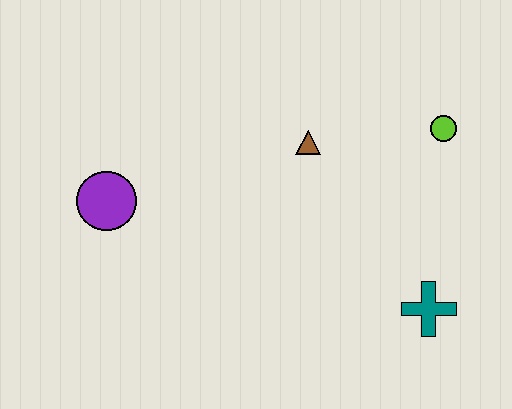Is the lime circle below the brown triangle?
No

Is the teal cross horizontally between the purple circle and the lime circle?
Yes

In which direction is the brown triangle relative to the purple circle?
The brown triangle is to the right of the purple circle.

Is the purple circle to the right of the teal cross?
No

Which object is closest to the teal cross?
The lime circle is closest to the teal cross.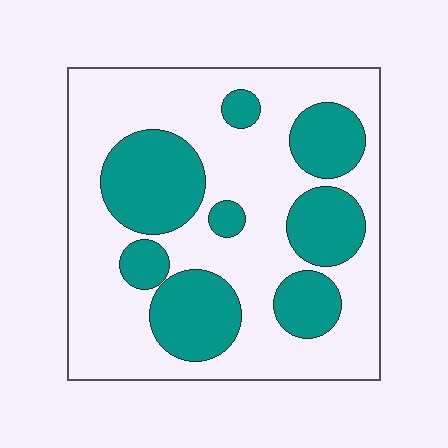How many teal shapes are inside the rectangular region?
8.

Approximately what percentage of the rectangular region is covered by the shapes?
Approximately 35%.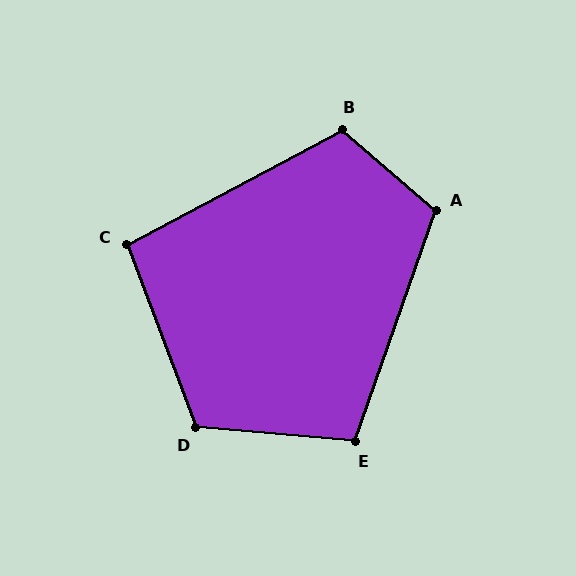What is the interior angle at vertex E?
Approximately 104 degrees (obtuse).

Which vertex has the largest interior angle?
D, at approximately 116 degrees.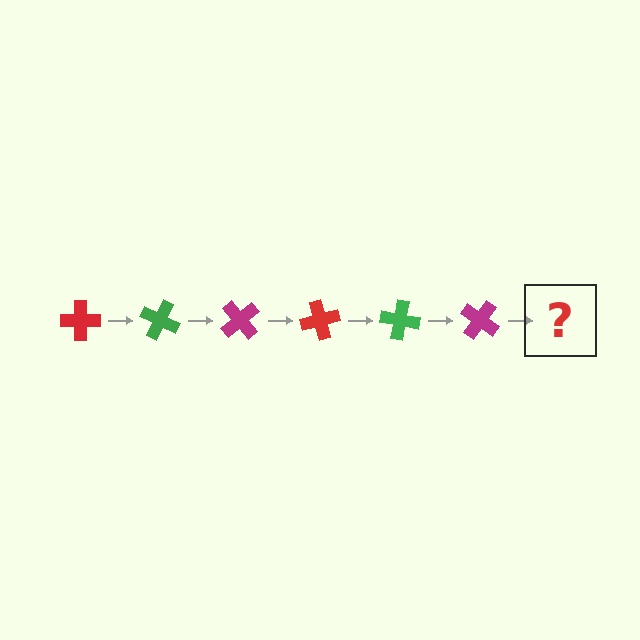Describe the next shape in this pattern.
It should be a red cross, rotated 150 degrees from the start.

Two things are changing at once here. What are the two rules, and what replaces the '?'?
The two rules are that it rotates 25 degrees each step and the color cycles through red, green, and magenta. The '?' should be a red cross, rotated 150 degrees from the start.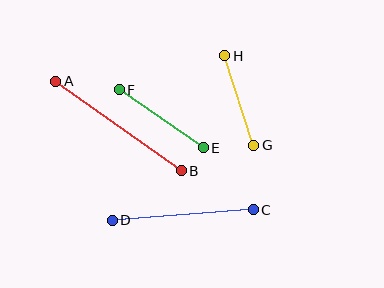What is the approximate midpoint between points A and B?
The midpoint is at approximately (118, 126) pixels.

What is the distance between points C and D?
The distance is approximately 142 pixels.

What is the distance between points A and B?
The distance is approximately 154 pixels.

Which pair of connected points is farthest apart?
Points A and B are farthest apart.